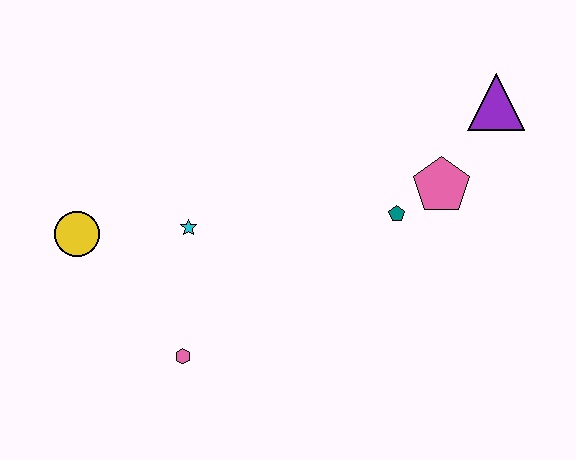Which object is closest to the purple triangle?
The pink pentagon is closest to the purple triangle.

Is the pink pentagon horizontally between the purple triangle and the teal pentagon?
Yes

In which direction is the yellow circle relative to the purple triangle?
The yellow circle is to the left of the purple triangle.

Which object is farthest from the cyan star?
The purple triangle is farthest from the cyan star.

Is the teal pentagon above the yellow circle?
Yes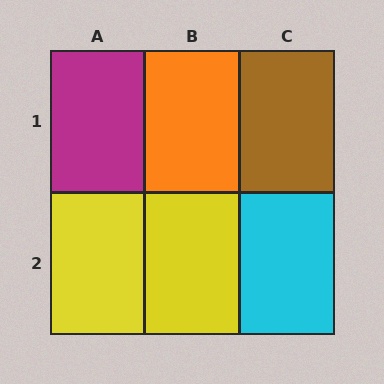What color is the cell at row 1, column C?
Brown.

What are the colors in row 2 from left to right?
Yellow, yellow, cyan.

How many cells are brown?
1 cell is brown.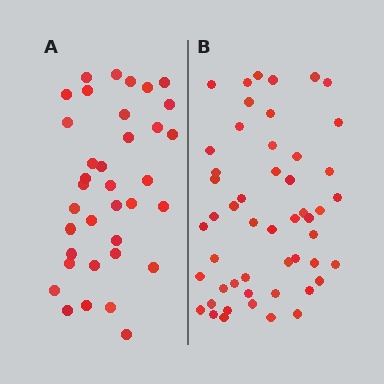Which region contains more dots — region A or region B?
Region B (the right region) has more dots.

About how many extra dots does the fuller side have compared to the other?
Region B has approximately 15 more dots than region A.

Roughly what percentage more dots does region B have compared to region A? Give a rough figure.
About 40% more.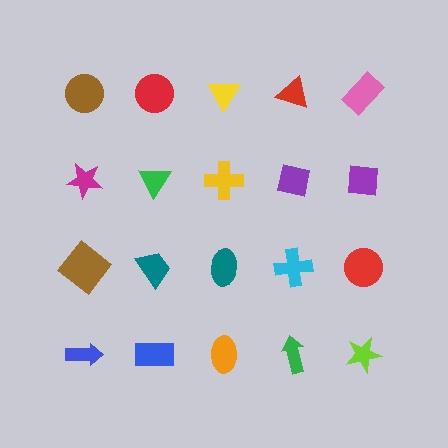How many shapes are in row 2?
5 shapes.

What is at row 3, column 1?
A brown diamond.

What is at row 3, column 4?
A cyan cross.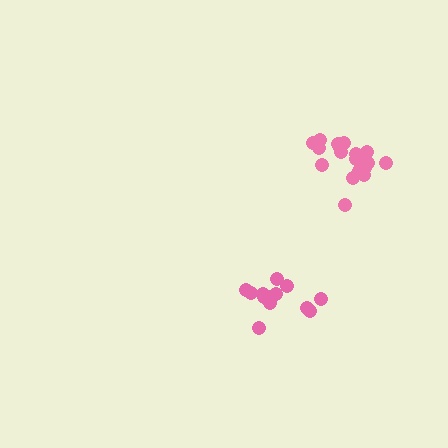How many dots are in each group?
Group 1: 13 dots, Group 2: 19 dots (32 total).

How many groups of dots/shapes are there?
There are 2 groups.